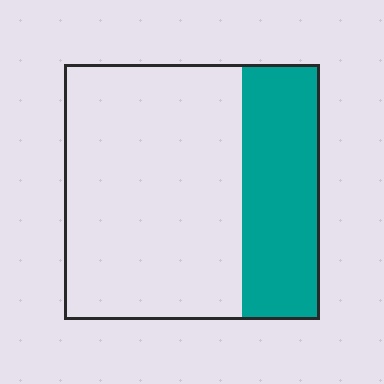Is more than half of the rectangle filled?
No.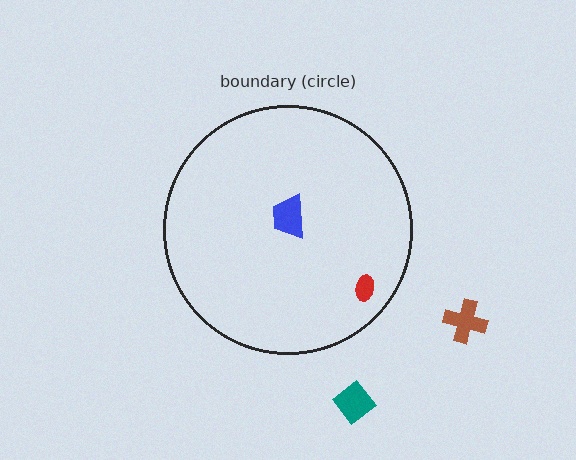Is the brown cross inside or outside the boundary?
Outside.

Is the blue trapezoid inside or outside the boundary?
Inside.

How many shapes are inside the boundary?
2 inside, 2 outside.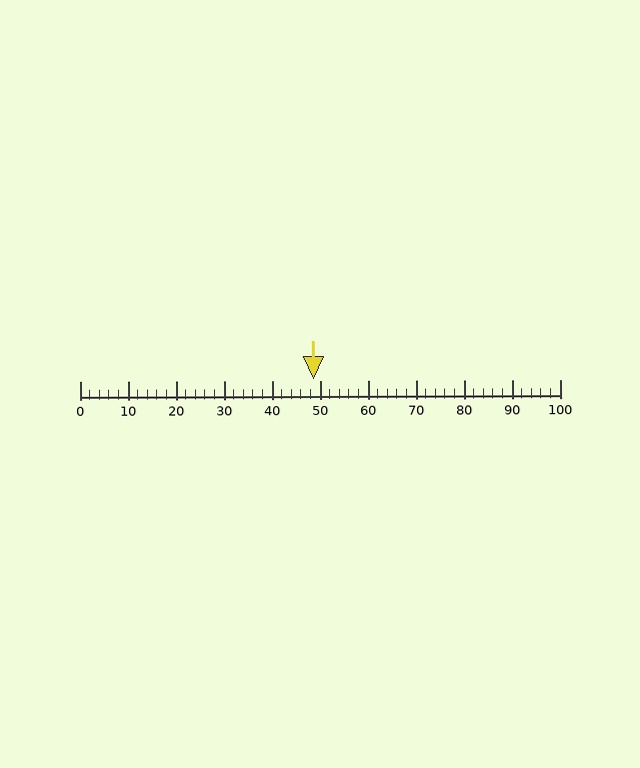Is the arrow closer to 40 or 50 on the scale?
The arrow is closer to 50.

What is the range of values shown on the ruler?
The ruler shows values from 0 to 100.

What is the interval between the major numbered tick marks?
The major tick marks are spaced 10 units apart.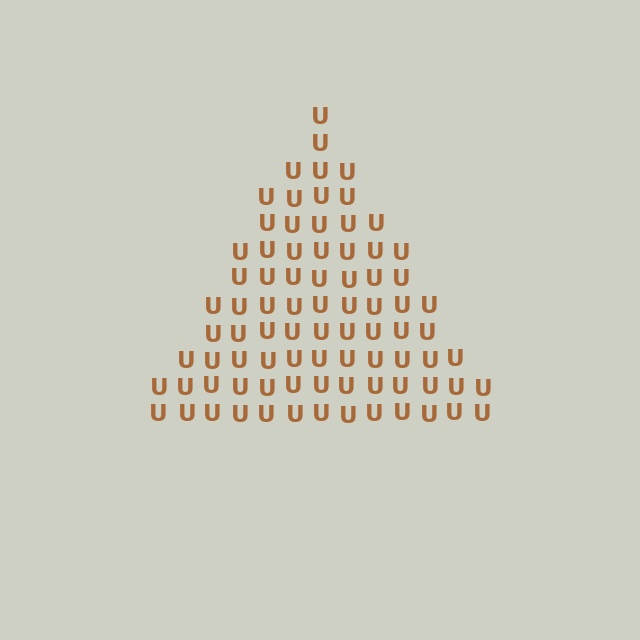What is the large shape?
The large shape is a triangle.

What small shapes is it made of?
It is made of small letter U's.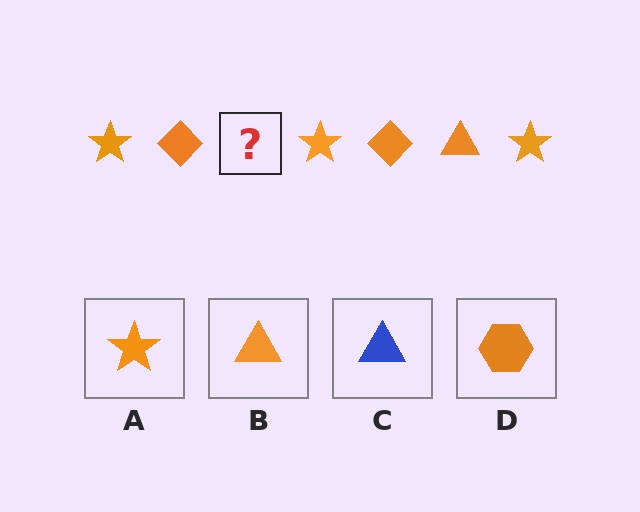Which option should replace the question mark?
Option B.